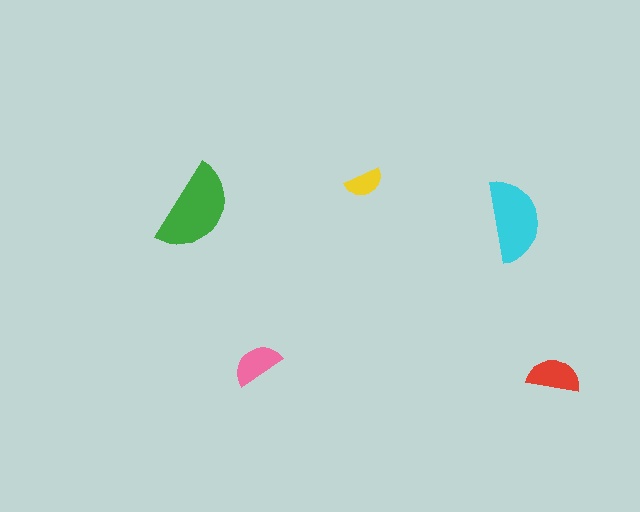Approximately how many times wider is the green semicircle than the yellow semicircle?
About 2.5 times wider.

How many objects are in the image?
There are 5 objects in the image.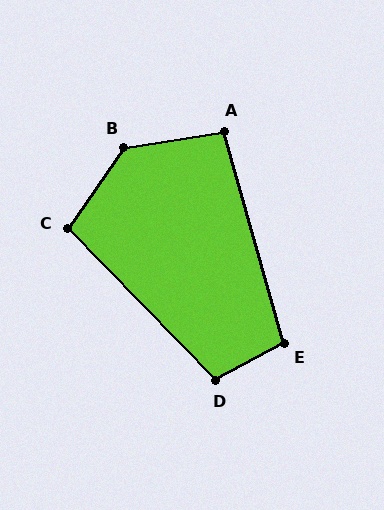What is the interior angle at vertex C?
Approximately 101 degrees (obtuse).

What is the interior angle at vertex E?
Approximately 103 degrees (obtuse).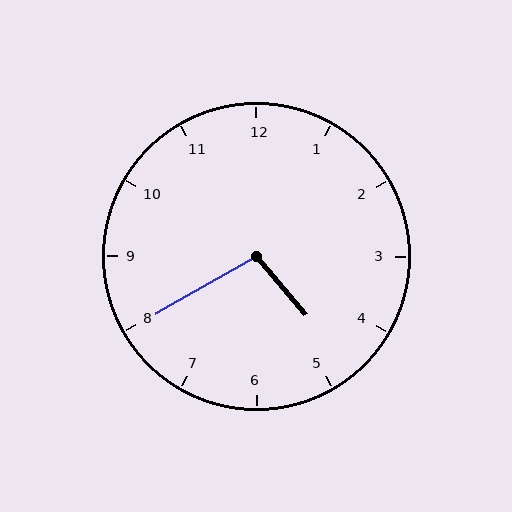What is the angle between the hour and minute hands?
Approximately 100 degrees.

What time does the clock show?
4:40.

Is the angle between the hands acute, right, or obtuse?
It is obtuse.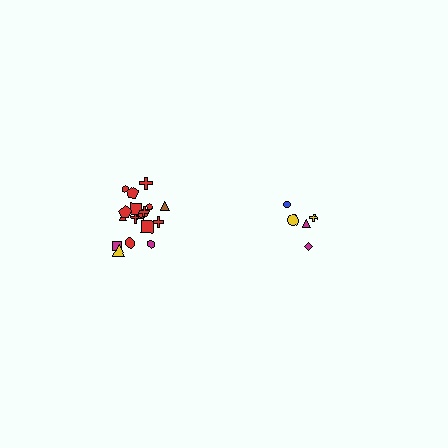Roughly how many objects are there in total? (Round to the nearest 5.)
Roughly 25 objects in total.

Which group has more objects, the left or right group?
The left group.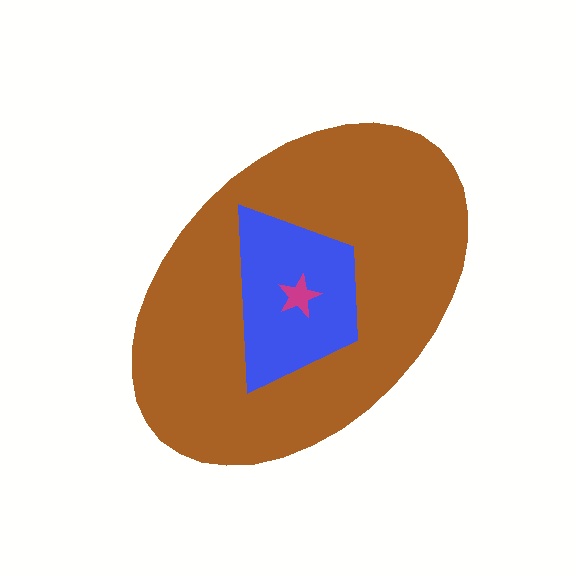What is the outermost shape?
The brown ellipse.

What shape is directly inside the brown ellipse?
The blue trapezoid.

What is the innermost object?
The magenta star.